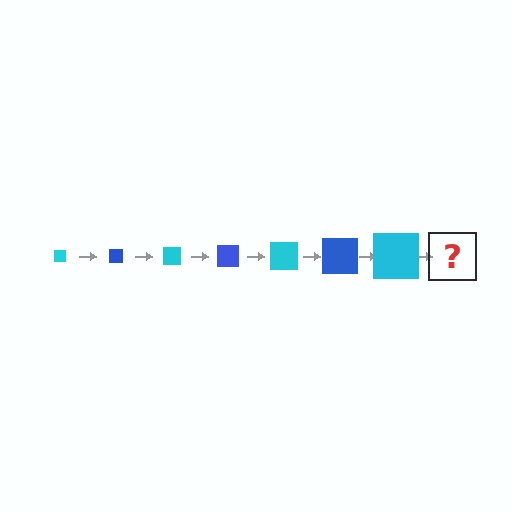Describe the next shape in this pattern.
It should be a blue square, larger than the previous one.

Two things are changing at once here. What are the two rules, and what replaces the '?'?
The two rules are that the square grows larger each step and the color cycles through cyan and blue. The '?' should be a blue square, larger than the previous one.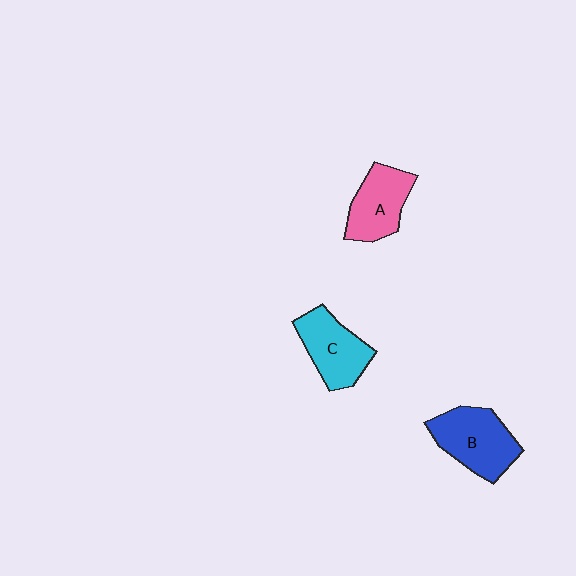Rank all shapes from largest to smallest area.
From largest to smallest: B (blue), C (cyan), A (pink).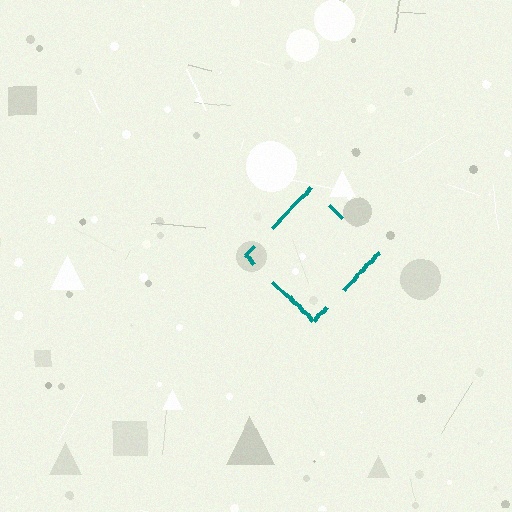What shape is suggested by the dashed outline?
The dashed outline suggests a diamond.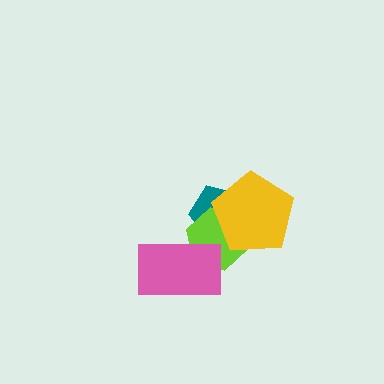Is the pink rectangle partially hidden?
No, no other shape covers it.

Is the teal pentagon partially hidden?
Yes, it is partially covered by another shape.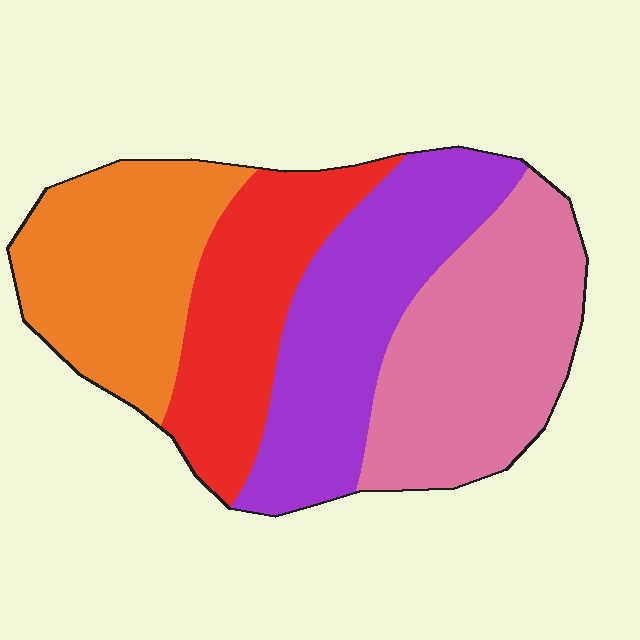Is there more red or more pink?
Pink.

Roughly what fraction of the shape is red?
Red takes up about one fifth (1/5) of the shape.